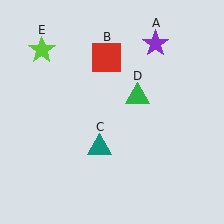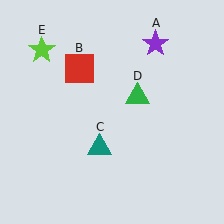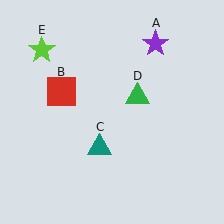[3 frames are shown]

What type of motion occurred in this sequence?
The red square (object B) rotated counterclockwise around the center of the scene.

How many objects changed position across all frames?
1 object changed position: red square (object B).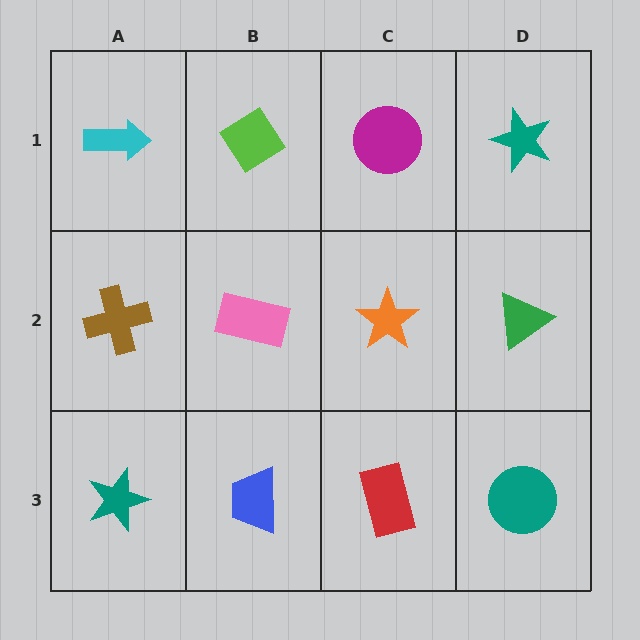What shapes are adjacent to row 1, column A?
A brown cross (row 2, column A), a lime diamond (row 1, column B).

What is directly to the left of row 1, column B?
A cyan arrow.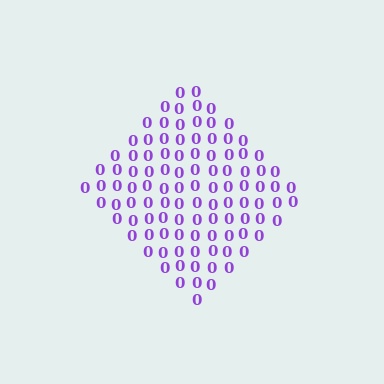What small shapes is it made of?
It is made of small digit 0's.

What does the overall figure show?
The overall figure shows a diamond.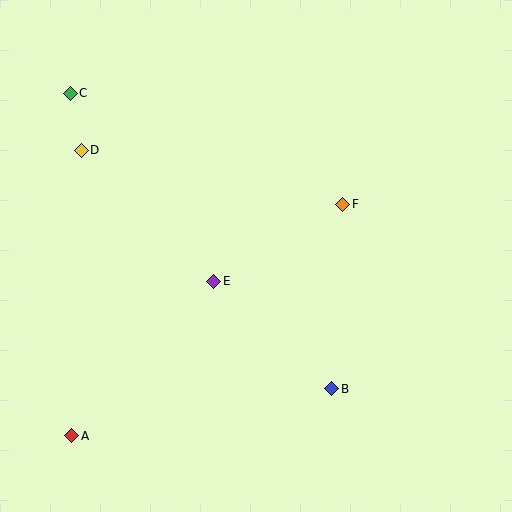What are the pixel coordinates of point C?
Point C is at (70, 93).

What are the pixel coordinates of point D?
Point D is at (81, 150).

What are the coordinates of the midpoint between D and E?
The midpoint between D and E is at (148, 216).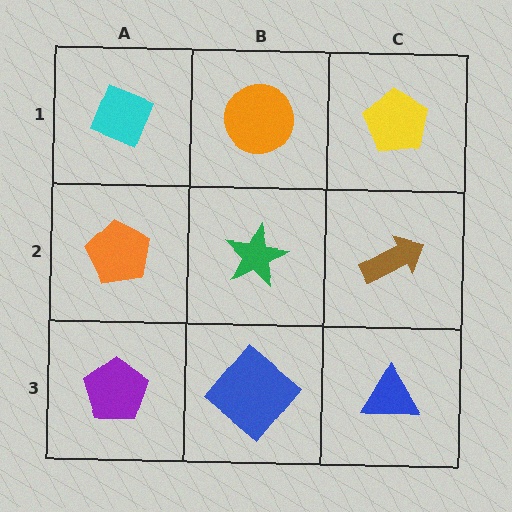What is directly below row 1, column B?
A green star.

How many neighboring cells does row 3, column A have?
2.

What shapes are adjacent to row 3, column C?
A brown arrow (row 2, column C), a blue diamond (row 3, column B).